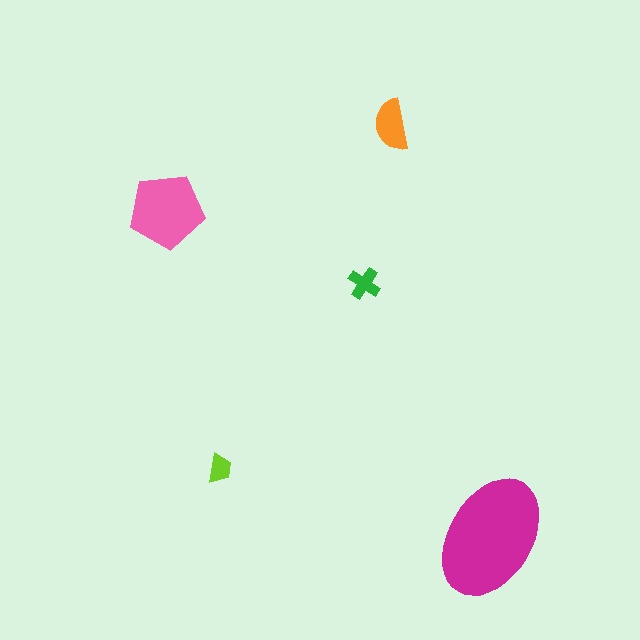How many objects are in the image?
There are 5 objects in the image.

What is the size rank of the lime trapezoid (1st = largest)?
5th.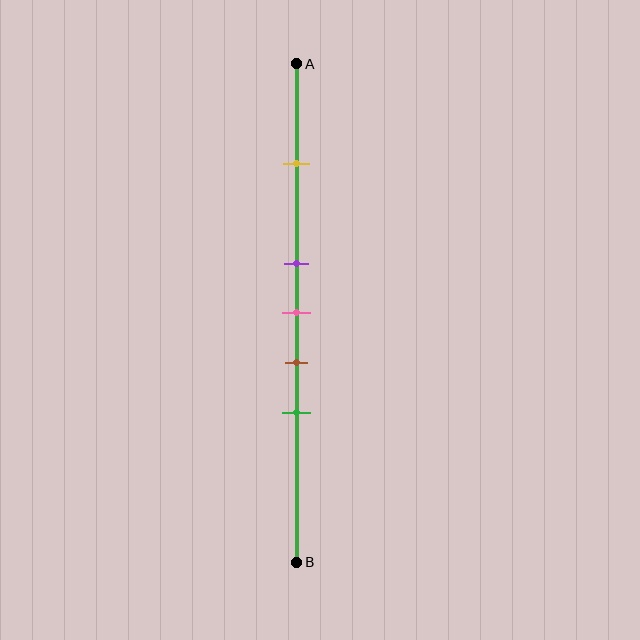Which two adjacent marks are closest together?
The purple and pink marks are the closest adjacent pair.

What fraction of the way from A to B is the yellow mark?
The yellow mark is approximately 20% (0.2) of the way from A to B.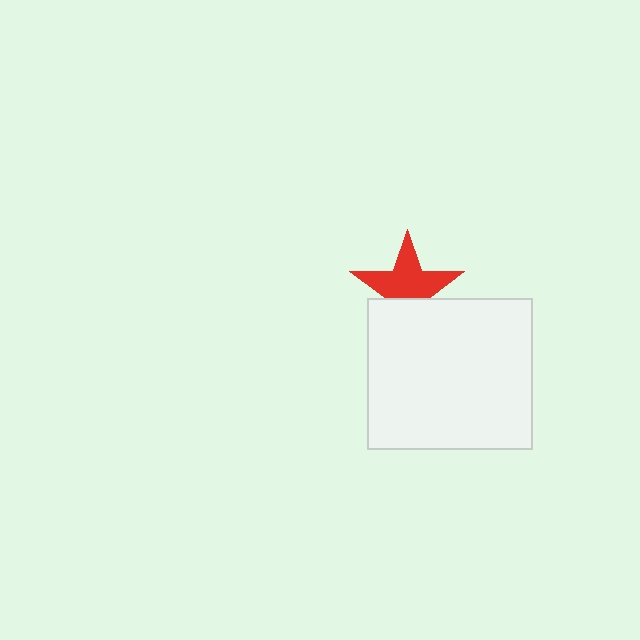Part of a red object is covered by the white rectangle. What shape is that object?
It is a star.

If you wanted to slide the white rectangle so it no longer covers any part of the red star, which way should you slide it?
Slide it down — that is the most direct way to separate the two shapes.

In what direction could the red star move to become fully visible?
The red star could move up. That would shift it out from behind the white rectangle entirely.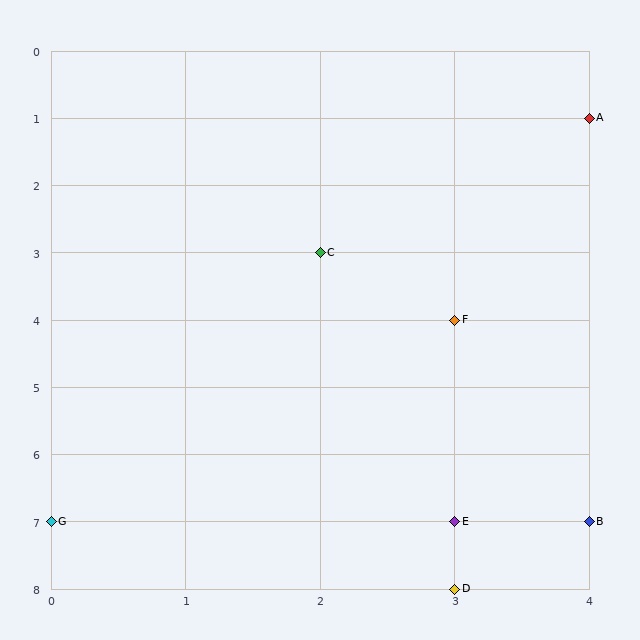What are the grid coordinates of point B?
Point B is at grid coordinates (4, 7).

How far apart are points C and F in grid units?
Points C and F are 1 column and 1 row apart (about 1.4 grid units diagonally).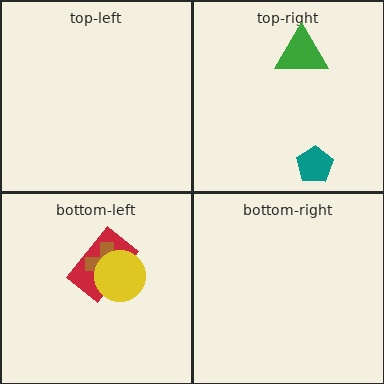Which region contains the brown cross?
The bottom-left region.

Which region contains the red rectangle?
The bottom-left region.